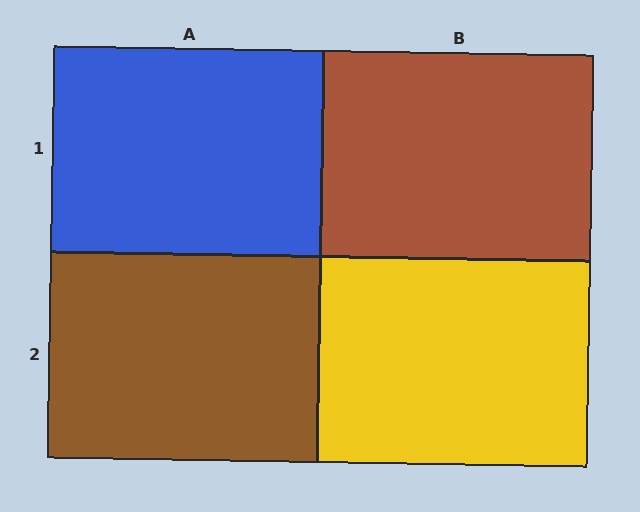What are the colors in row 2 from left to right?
Brown, yellow.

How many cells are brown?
2 cells are brown.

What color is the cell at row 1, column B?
Brown.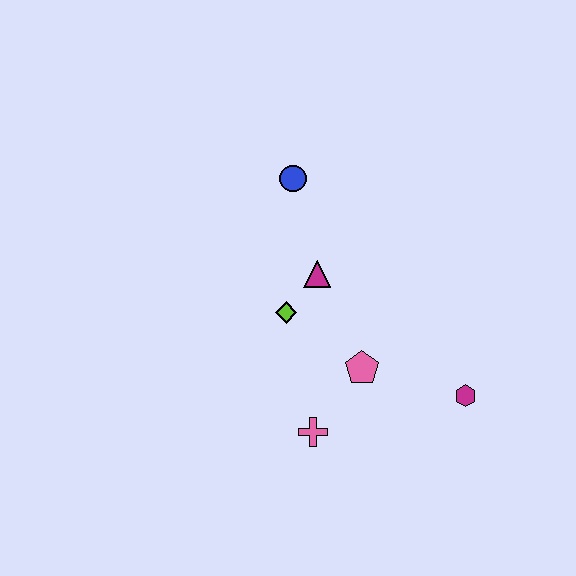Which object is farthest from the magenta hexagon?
The blue circle is farthest from the magenta hexagon.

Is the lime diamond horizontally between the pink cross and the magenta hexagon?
No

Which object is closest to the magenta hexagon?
The pink pentagon is closest to the magenta hexagon.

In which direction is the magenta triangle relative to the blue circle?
The magenta triangle is below the blue circle.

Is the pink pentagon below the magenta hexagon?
No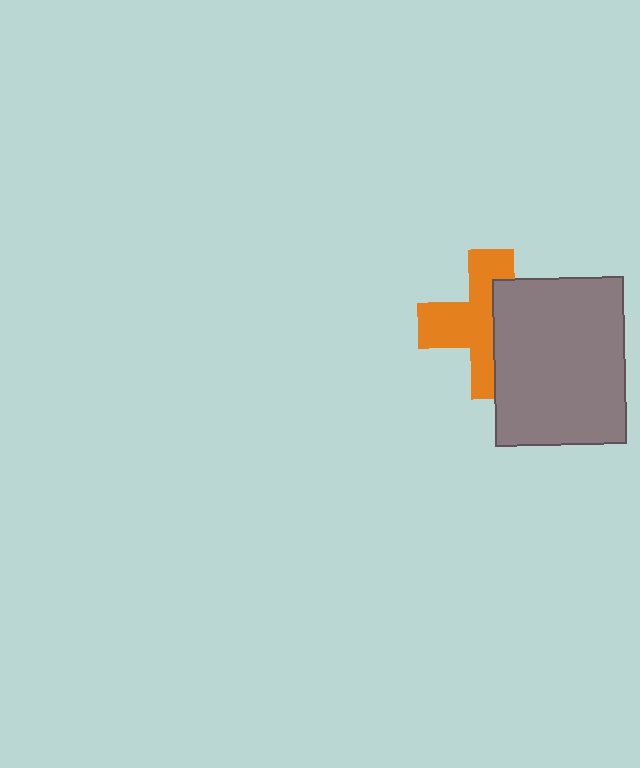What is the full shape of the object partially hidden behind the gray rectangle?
The partially hidden object is an orange cross.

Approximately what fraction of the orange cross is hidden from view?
Roughly 45% of the orange cross is hidden behind the gray rectangle.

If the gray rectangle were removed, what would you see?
You would see the complete orange cross.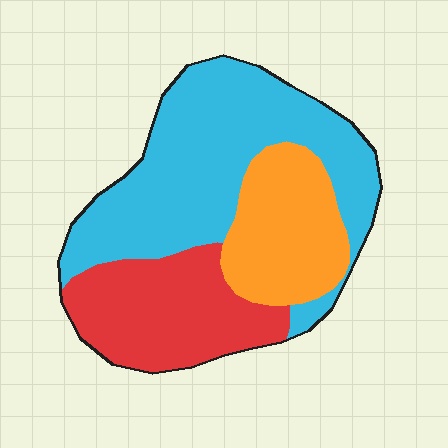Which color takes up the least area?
Orange, at roughly 25%.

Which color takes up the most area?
Cyan, at roughly 50%.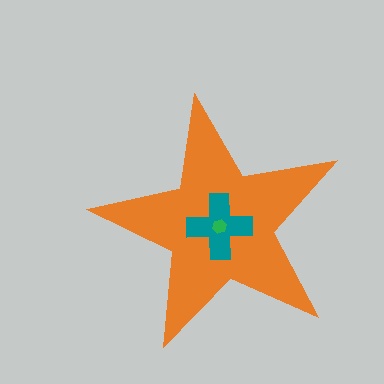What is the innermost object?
The green hexagon.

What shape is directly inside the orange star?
The teal cross.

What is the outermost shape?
The orange star.